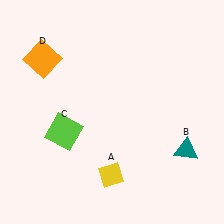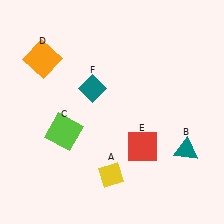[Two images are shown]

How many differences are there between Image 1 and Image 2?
There are 2 differences between the two images.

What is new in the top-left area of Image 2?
A teal diamond (F) was added in the top-left area of Image 2.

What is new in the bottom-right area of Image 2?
A red square (E) was added in the bottom-right area of Image 2.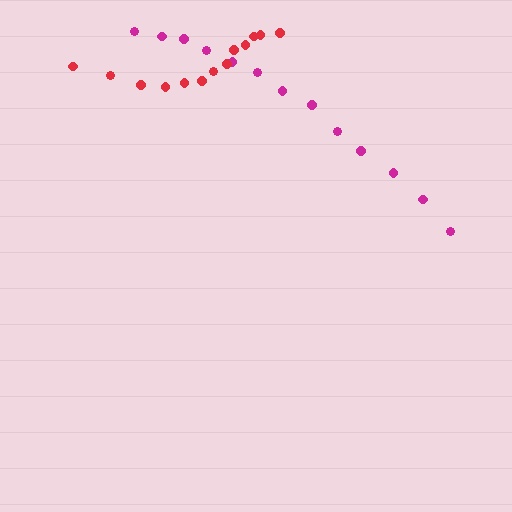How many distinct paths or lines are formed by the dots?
There are 2 distinct paths.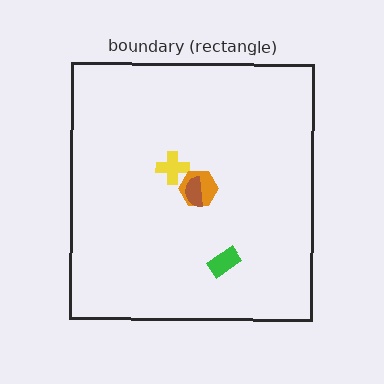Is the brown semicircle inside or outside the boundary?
Inside.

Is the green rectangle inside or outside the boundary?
Inside.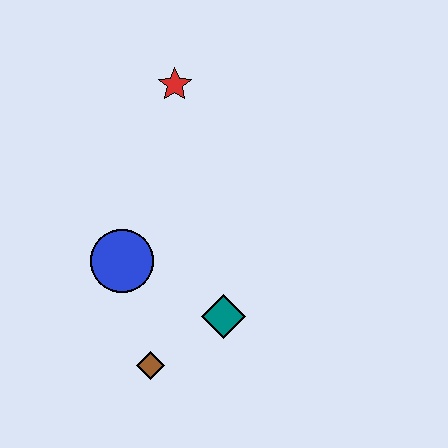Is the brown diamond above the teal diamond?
No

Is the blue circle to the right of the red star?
No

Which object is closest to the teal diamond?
The brown diamond is closest to the teal diamond.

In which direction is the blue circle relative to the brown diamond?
The blue circle is above the brown diamond.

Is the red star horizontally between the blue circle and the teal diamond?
Yes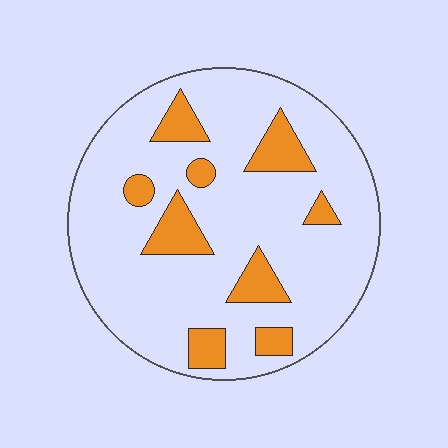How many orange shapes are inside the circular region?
9.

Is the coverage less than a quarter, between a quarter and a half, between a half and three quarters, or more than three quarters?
Less than a quarter.